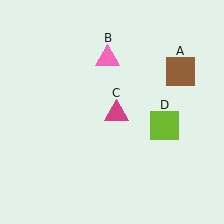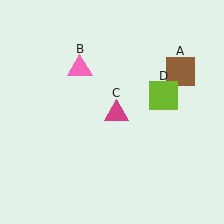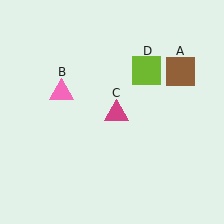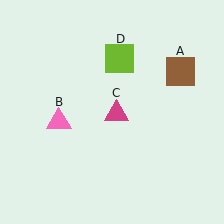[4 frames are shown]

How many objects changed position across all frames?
2 objects changed position: pink triangle (object B), lime square (object D).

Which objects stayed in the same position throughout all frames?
Brown square (object A) and magenta triangle (object C) remained stationary.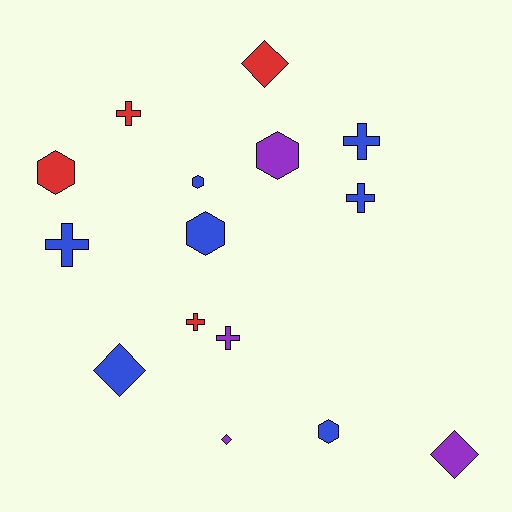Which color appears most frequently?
Blue, with 7 objects.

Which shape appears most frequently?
Cross, with 6 objects.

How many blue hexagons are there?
There are 3 blue hexagons.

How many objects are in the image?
There are 15 objects.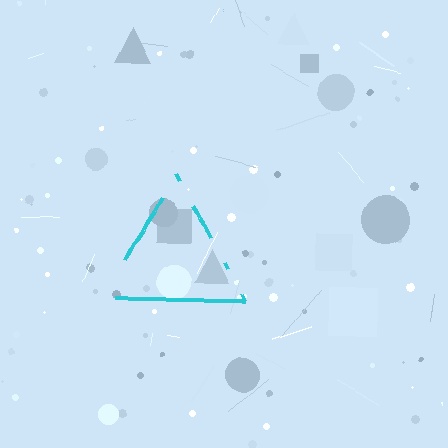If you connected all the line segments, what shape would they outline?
They would outline a triangle.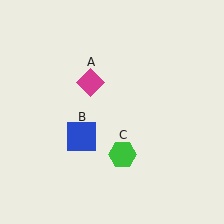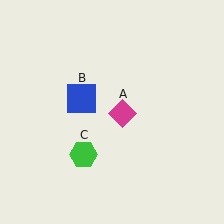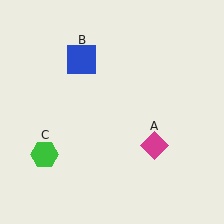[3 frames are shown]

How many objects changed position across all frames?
3 objects changed position: magenta diamond (object A), blue square (object B), green hexagon (object C).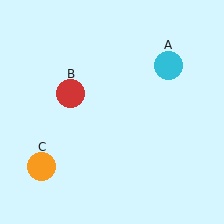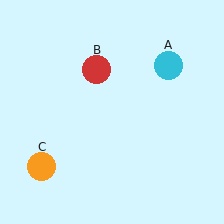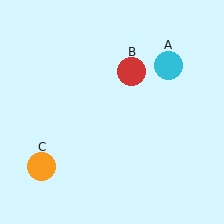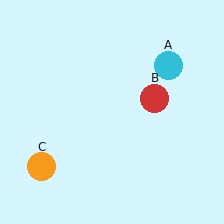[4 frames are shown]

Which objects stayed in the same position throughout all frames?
Cyan circle (object A) and orange circle (object C) remained stationary.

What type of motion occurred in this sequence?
The red circle (object B) rotated clockwise around the center of the scene.